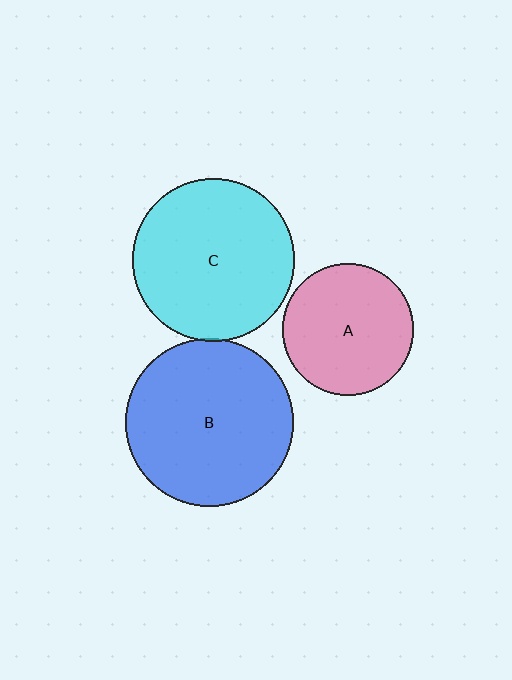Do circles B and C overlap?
Yes.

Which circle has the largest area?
Circle B (blue).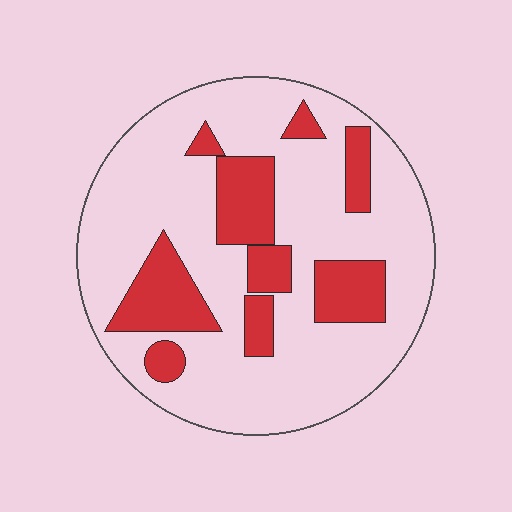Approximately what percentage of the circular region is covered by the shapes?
Approximately 25%.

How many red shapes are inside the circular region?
9.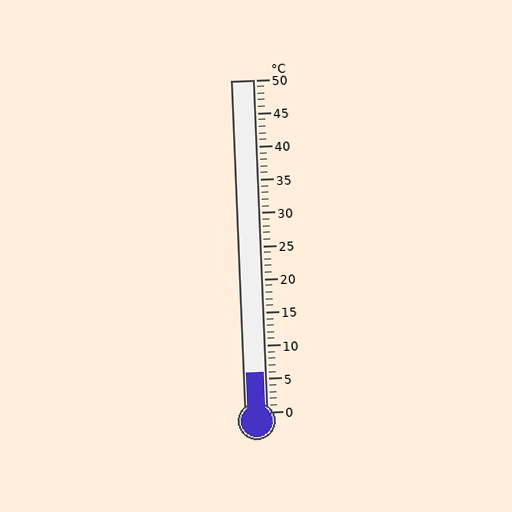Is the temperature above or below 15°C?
The temperature is below 15°C.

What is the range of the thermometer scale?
The thermometer scale ranges from 0°C to 50°C.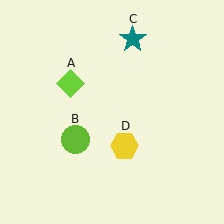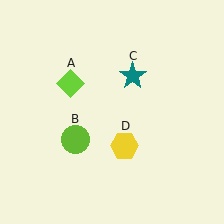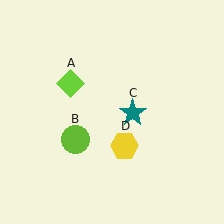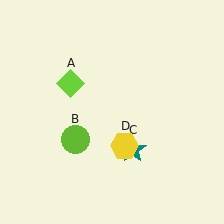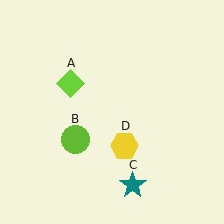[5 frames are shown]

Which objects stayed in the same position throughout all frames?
Lime diamond (object A) and lime circle (object B) and yellow hexagon (object D) remained stationary.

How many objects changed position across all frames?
1 object changed position: teal star (object C).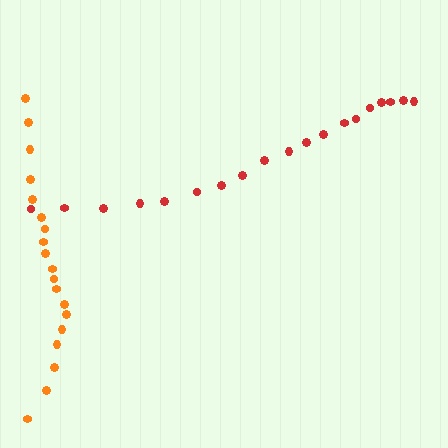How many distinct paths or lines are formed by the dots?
There are 2 distinct paths.